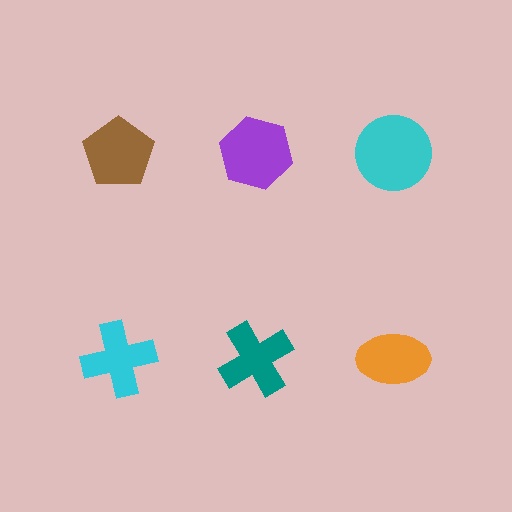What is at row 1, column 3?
A cyan circle.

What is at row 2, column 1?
A cyan cross.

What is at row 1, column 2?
A purple hexagon.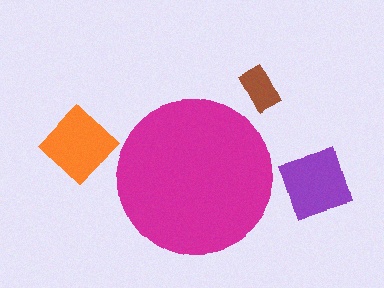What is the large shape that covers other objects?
A magenta circle.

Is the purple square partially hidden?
No, the purple square is fully visible.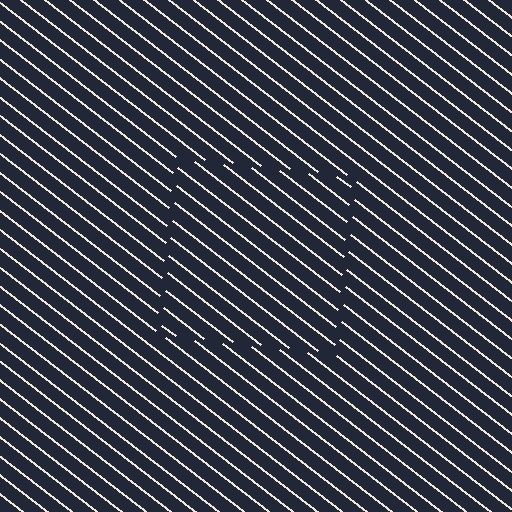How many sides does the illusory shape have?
4 sides — the line-ends trace a square.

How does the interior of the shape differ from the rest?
The interior of the shape contains the same grating, shifted by half a period — the contour is defined by the phase discontinuity where line-ends from the inner and outer gratings abut.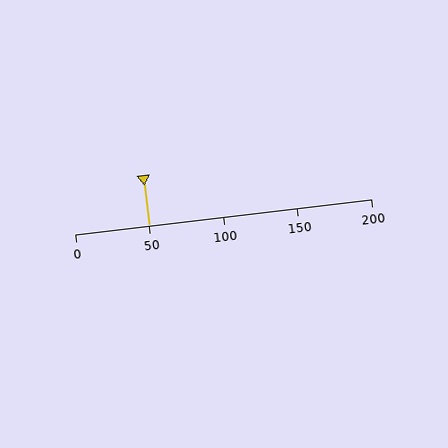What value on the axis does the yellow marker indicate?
The marker indicates approximately 50.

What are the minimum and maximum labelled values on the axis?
The axis runs from 0 to 200.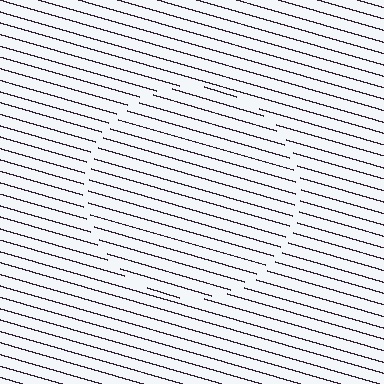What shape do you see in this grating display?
An illusory circle. The interior of the shape contains the same grating, shifted by half a period — the contour is defined by the phase discontinuity where line-ends from the inner and outer gratings abut.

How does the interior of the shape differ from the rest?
The interior of the shape contains the same grating, shifted by half a period — the contour is defined by the phase discontinuity where line-ends from the inner and outer gratings abut.